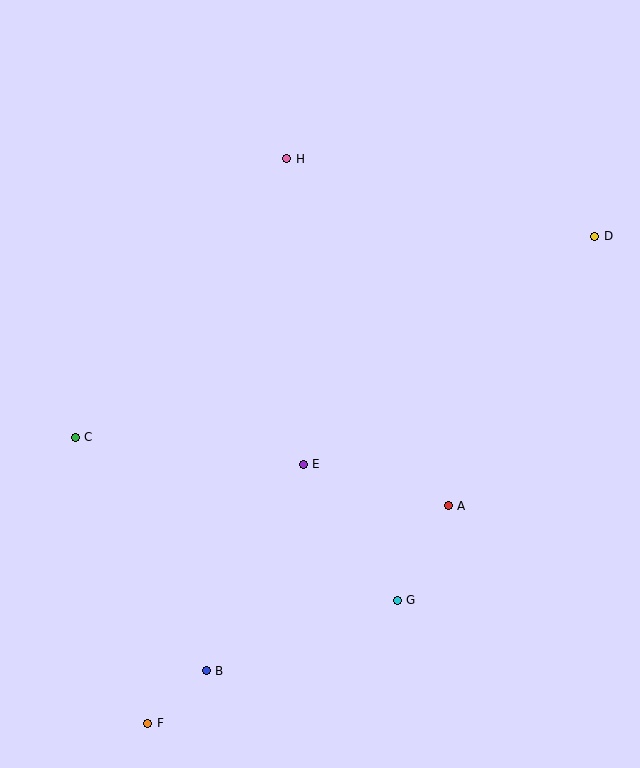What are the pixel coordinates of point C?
Point C is at (75, 437).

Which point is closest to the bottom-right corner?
Point G is closest to the bottom-right corner.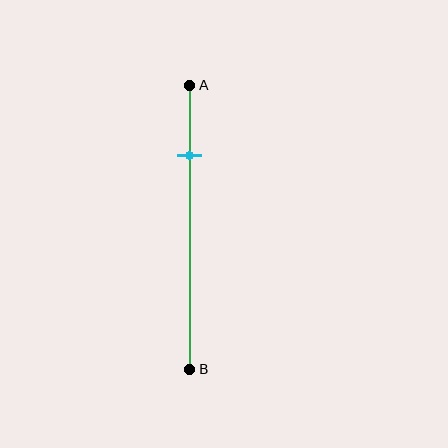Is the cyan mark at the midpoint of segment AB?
No, the mark is at about 25% from A, not at the 50% midpoint.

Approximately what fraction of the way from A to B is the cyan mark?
The cyan mark is approximately 25% of the way from A to B.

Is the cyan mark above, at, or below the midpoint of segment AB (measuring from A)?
The cyan mark is above the midpoint of segment AB.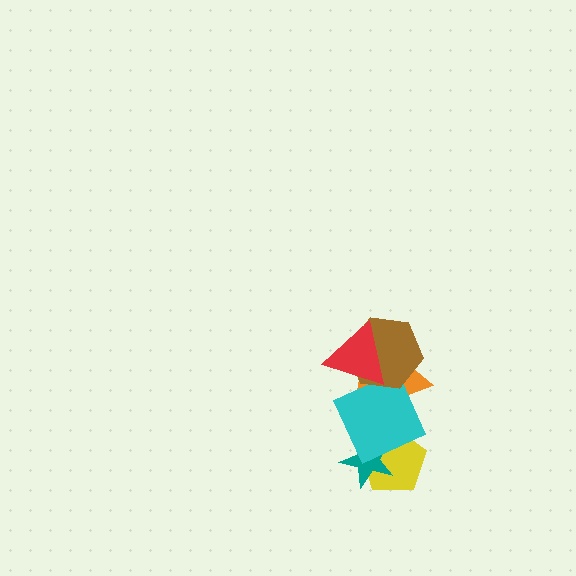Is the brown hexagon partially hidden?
Yes, it is partially covered by another shape.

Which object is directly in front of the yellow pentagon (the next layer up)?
The teal star is directly in front of the yellow pentagon.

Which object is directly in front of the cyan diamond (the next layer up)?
The brown hexagon is directly in front of the cyan diamond.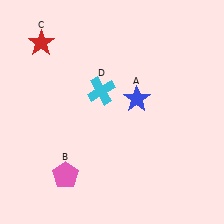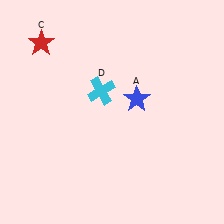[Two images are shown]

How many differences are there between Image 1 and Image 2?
There is 1 difference between the two images.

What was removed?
The pink pentagon (B) was removed in Image 2.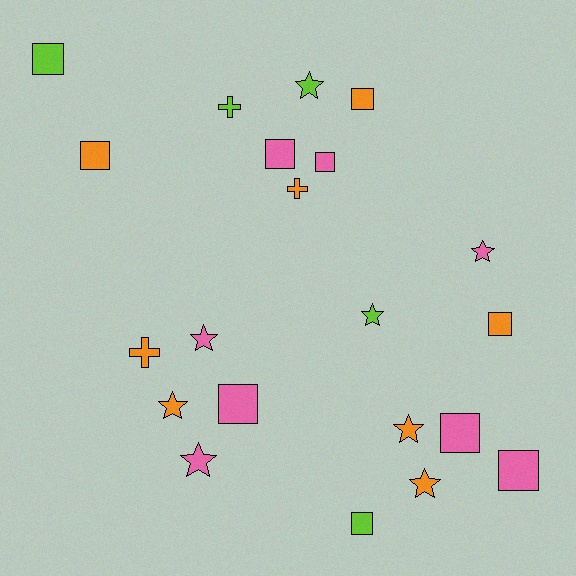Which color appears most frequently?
Pink, with 8 objects.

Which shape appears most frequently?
Square, with 10 objects.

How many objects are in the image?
There are 21 objects.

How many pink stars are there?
There are 3 pink stars.